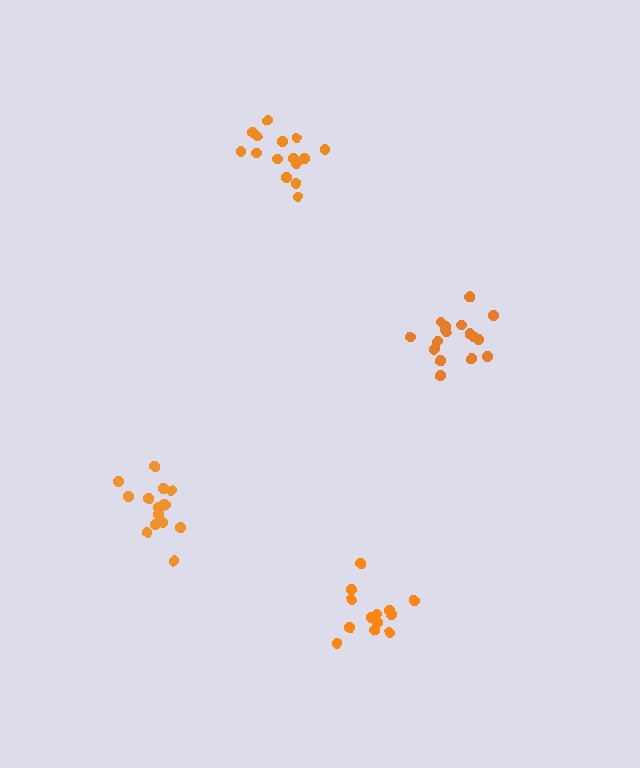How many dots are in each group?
Group 1: 13 dots, Group 2: 15 dots, Group 3: 15 dots, Group 4: 16 dots (59 total).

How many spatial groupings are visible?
There are 4 spatial groupings.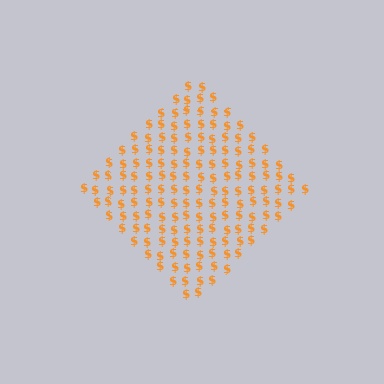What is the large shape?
The large shape is a diamond.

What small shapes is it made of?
It is made of small dollar signs.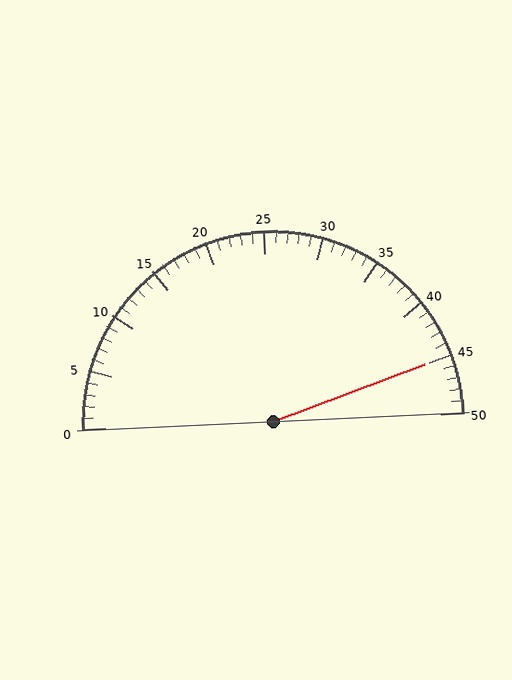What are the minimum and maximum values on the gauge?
The gauge ranges from 0 to 50.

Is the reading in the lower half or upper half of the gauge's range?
The reading is in the upper half of the range (0 to 50).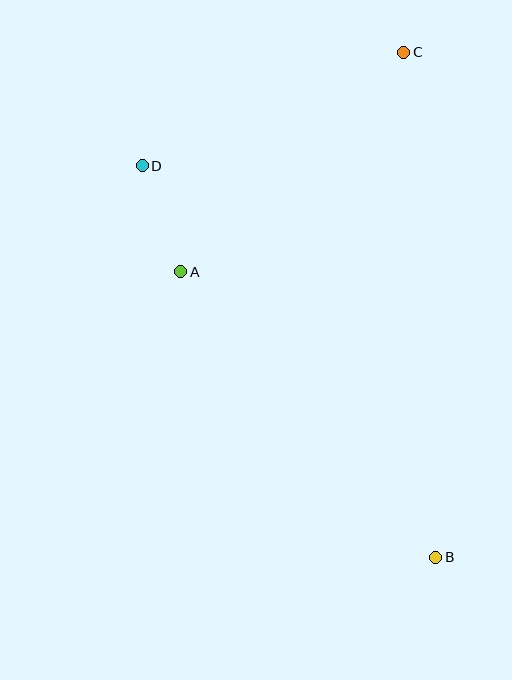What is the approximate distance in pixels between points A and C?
The distance between A and C is approximately 313 pixels.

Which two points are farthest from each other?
Points B and C are farthest from each other.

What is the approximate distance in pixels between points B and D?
The distance between B and D is approximately 489 pixels.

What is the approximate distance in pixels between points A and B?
The distance between A and B is approximately 383 pixels.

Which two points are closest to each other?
Points A and D are closest to each other.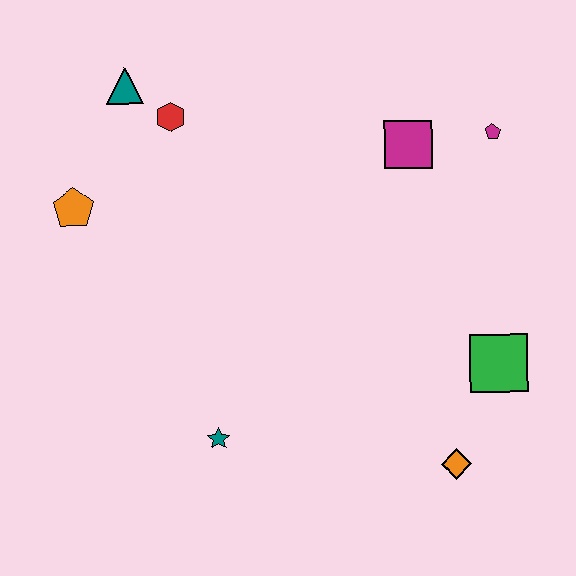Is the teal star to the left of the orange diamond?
Yes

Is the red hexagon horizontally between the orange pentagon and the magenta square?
Yes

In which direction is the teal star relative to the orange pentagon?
The teal star is below the orange pentagon.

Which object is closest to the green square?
The orange diamond is closest to the green square.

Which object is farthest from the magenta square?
The teal star is farthest from the magenta square.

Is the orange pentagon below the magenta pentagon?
Yes